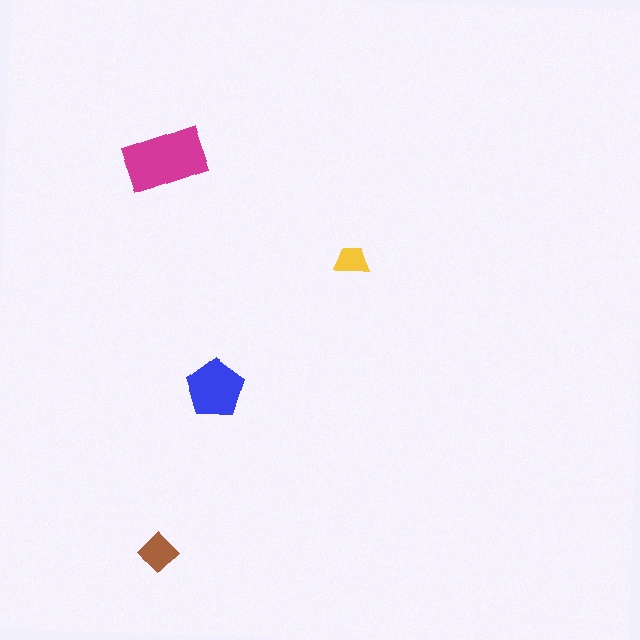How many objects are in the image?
There are 4 objects in the image.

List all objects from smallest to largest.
The yellow trapezoid, the brown diamond, the blue pentagon, the magenta rectangle.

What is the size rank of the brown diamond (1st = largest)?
3rd.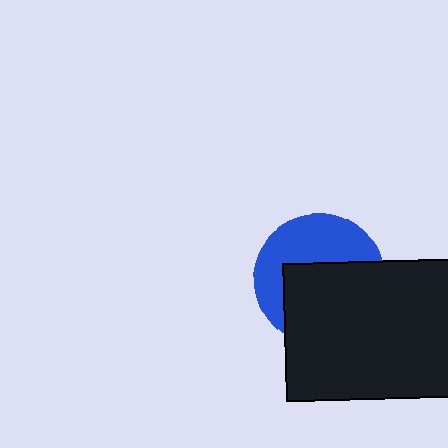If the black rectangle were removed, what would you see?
You would see the complete blue circle.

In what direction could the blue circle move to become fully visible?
The blue circle could move up. That would shift it out from behind the black rectangle entirely.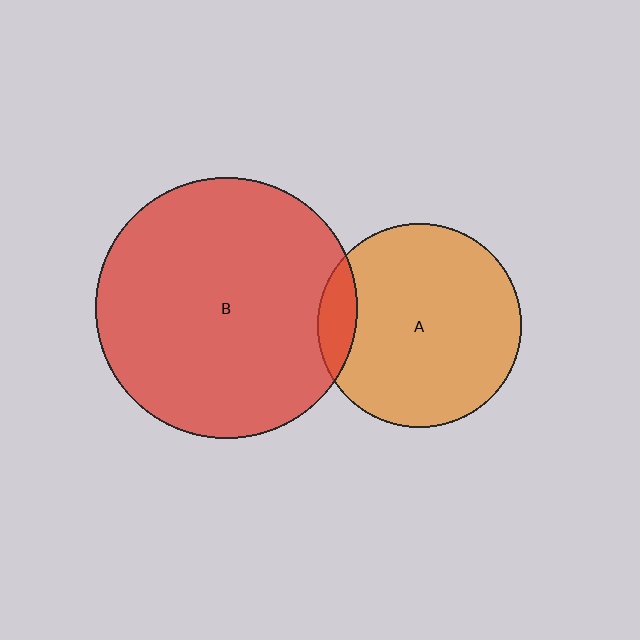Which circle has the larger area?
Circle B (red).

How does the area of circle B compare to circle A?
Approximately 1.6 times.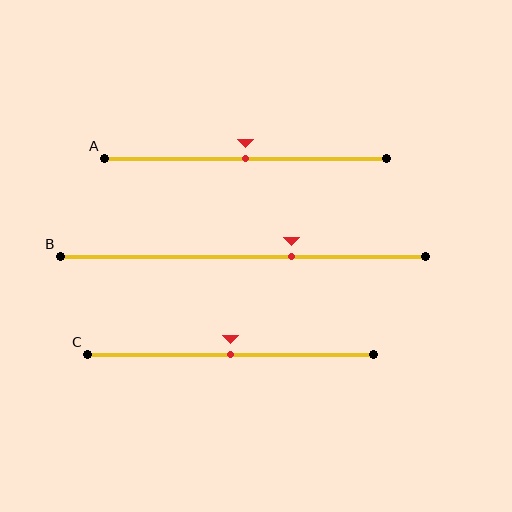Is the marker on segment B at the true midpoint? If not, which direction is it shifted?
No, the marker on segment B is shifted to the right by about 13% of the segment length.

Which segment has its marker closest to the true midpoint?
Segment A has its marker closest to the true midpoint.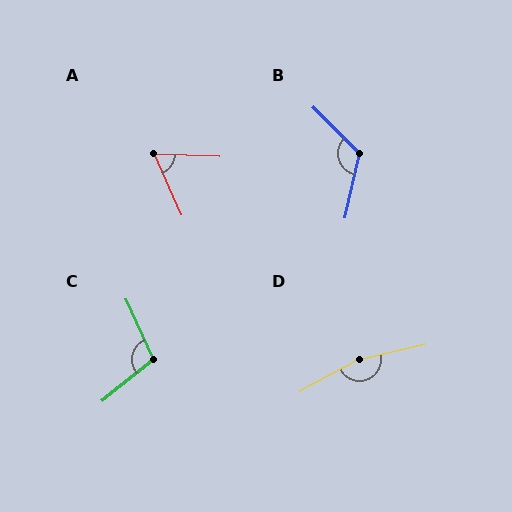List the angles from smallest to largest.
A (63°), C (105°), B (123°), D (164°).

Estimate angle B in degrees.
Approximately 123 degrees.